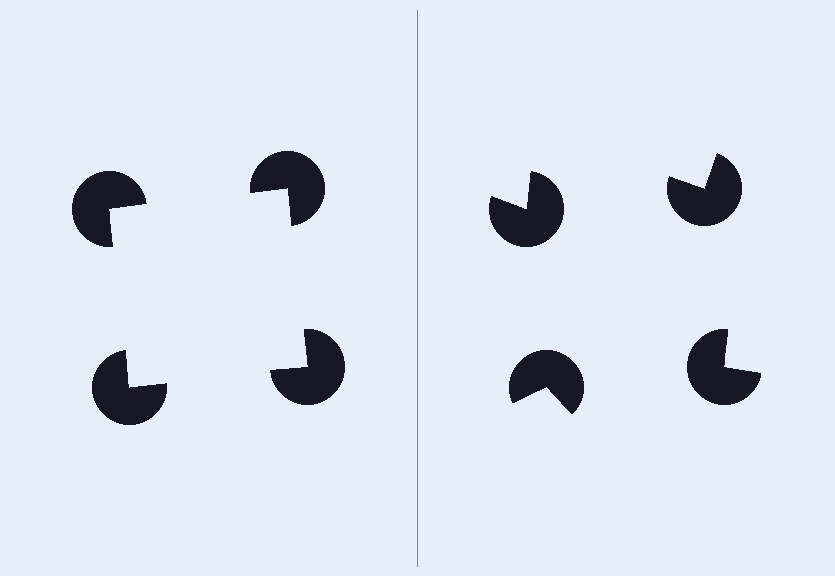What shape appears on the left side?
An illusory square.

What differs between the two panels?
The pac-man discs are positioned identically on both sides; only the wedge orientations differ. On the left they align to a square; on the right they are misaligned.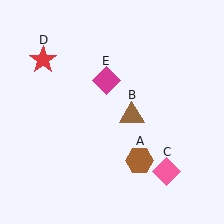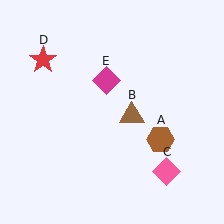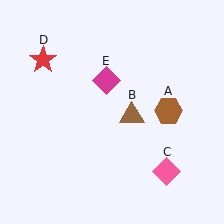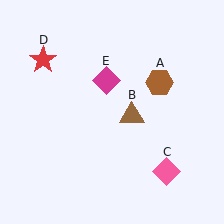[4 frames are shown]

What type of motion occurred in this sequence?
The brown hexagon (object A) rotated counterclockwise around the center of the scene.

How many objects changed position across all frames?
1 object changed position: brown hexagon (object A).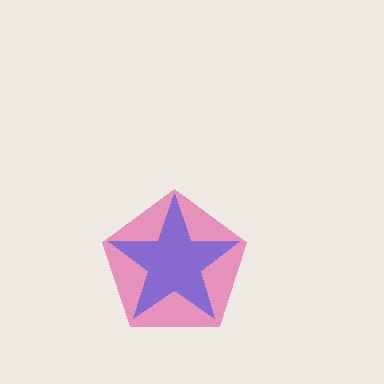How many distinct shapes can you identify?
There are 2 distinct shapes: a pink pentagon, a blue star.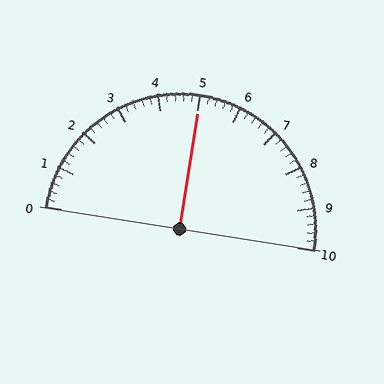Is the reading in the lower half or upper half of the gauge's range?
The reading is in the upper half of the range (0 to 10).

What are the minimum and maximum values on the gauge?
The gauge ranges from 0 to 10.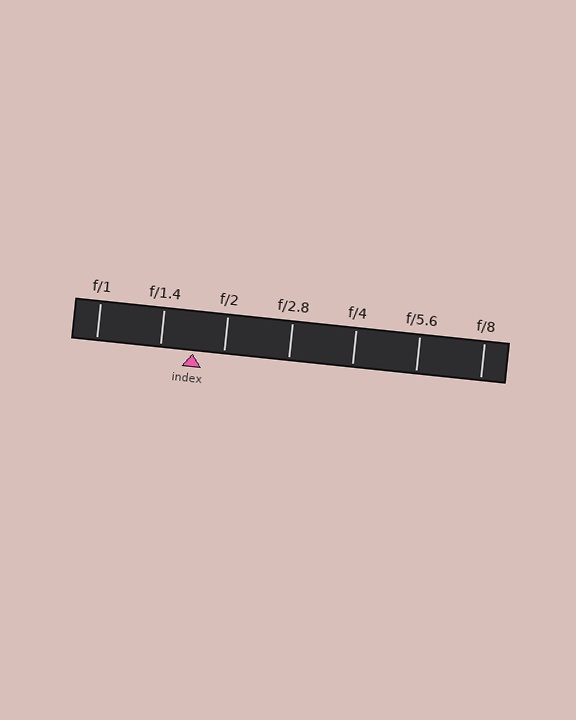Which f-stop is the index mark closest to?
The index mark is closest to f/2.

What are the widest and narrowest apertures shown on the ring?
The widest aperture shown is f/1 and the narrowest is f/8.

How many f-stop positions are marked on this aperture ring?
There are 7 f-stop positions marked.